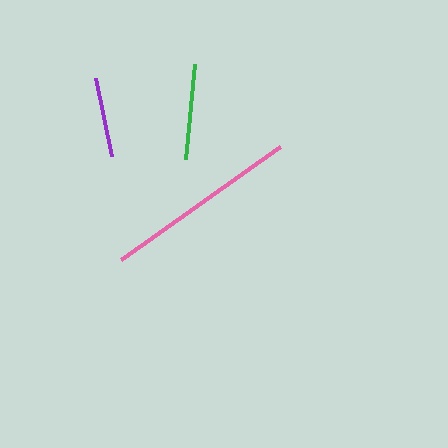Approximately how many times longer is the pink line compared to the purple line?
The pink line is approximately 2.5 times the length of the purple line.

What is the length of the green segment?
The green segment is approximately 95 pixels long.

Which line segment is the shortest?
The purple line is the shortest at approximately 79 pixels.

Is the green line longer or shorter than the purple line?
The green line is longer than the purple line.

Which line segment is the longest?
The pink line is the longest at approximately 195 pixels.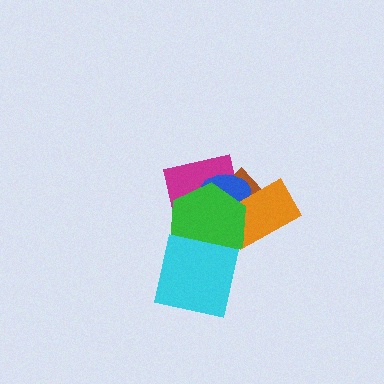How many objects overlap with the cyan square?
3 objects overlap with the cyan square.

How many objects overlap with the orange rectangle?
4 objects overlap with the orange rectangle.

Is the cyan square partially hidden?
No, no other shape covers it.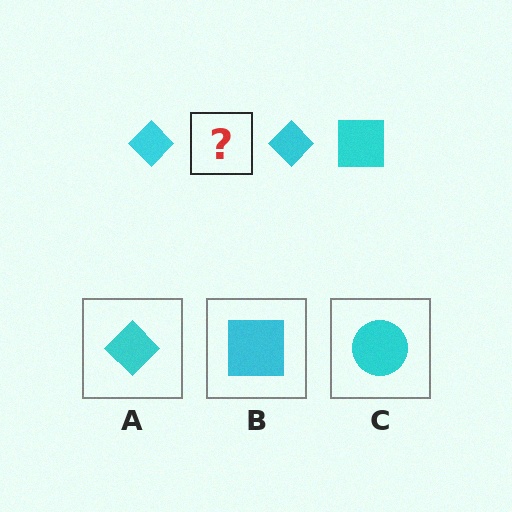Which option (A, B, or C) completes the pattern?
B.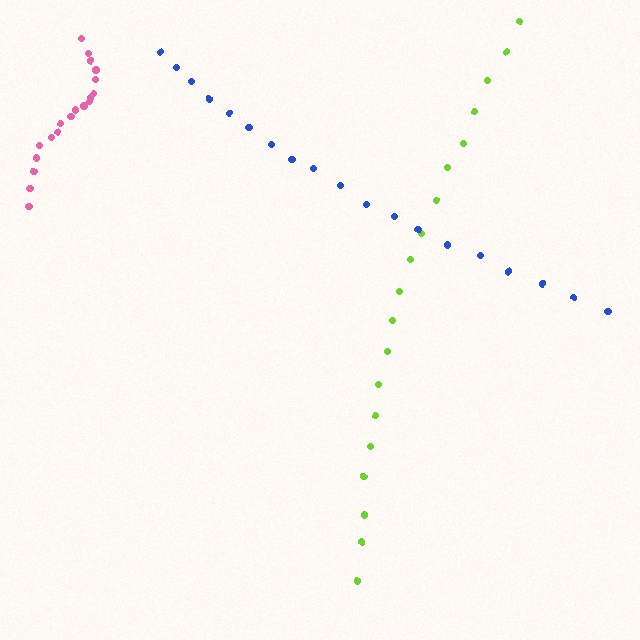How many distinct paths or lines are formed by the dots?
There are 3 distinct paths.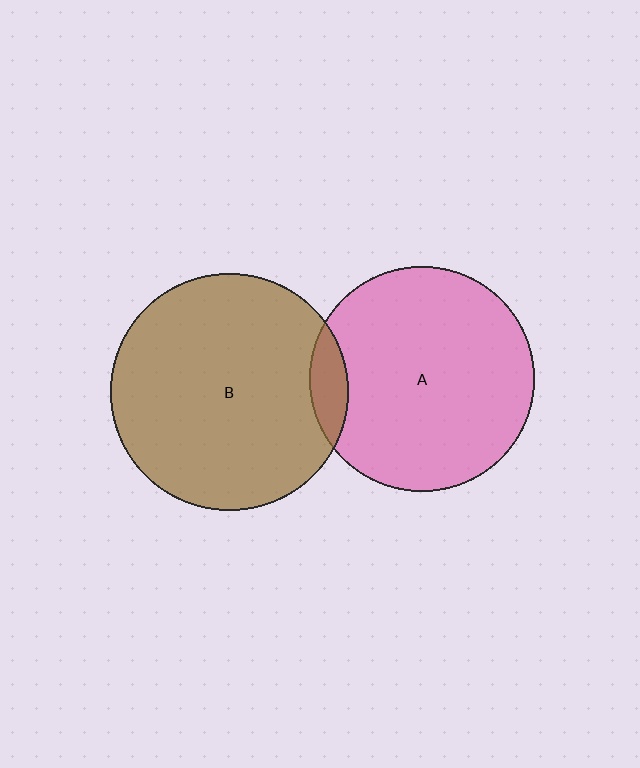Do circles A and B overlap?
Yes.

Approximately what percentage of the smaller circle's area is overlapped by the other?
Approximately 10%.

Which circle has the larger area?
Circle B (brown).